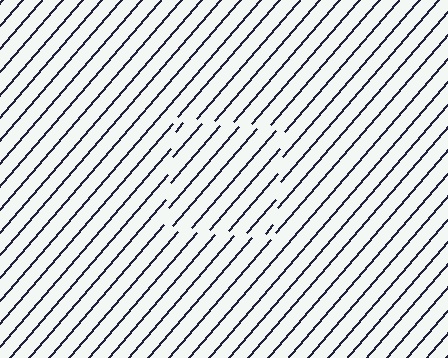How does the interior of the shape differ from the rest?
The interior of the shape contains the same grating, shifted by half a period — the contour is defined by the phase discontinuity where line-ends from the inner and outer gratings abut.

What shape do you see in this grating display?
An illusory square. The interior of the shape contains the same grating, shifted by half a period — the contour is defined by the phase discontinuity where line-ends from the inner and outer gratings abut.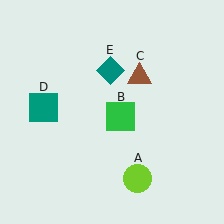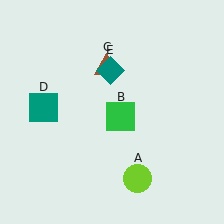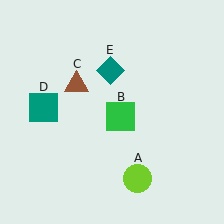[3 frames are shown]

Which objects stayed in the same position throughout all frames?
Lime circle (object A) and green square (object B) and teal square (object D) and teal diamond (object E) remained stationary.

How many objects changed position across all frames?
1 object changed position: brown triangle (object C).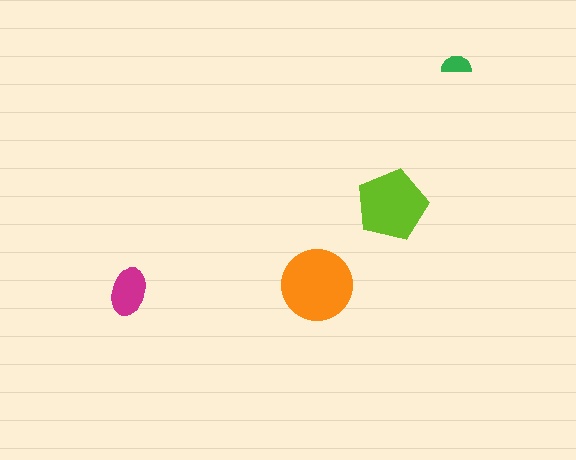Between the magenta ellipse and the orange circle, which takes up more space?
The orange circle.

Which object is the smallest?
The green semicircle.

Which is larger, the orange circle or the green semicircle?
The orange circle.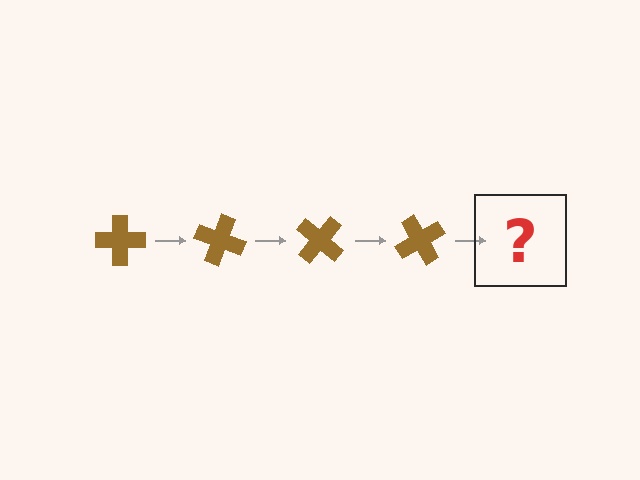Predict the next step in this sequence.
The next step is a brown cross rotated 80 degrees.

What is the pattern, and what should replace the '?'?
The pattern is that the cross rotates 20 degrees each step. The '?' should be a brown cross rotated 80 degrees.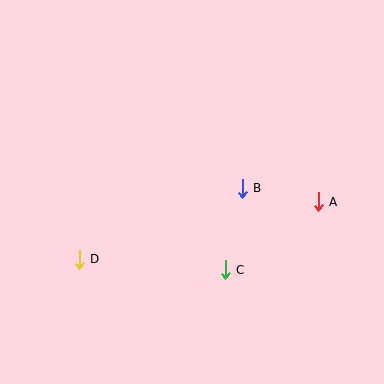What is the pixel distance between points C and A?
The distance between C and A is 115 pixels.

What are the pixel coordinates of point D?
Point D is at (79, 259).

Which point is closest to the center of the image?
Point B at (242, 188) is closest to the center.